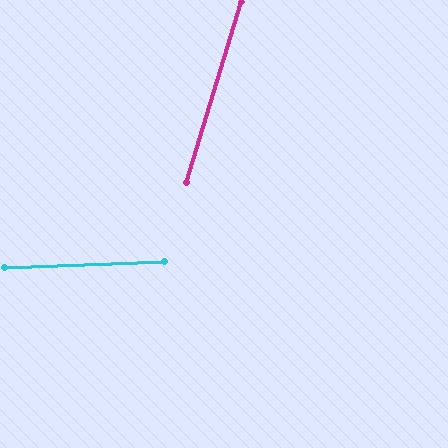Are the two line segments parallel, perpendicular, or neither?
Neither parallel nor perpendicular — they differ by about 71°.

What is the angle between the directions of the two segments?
Approximately 71 degrees.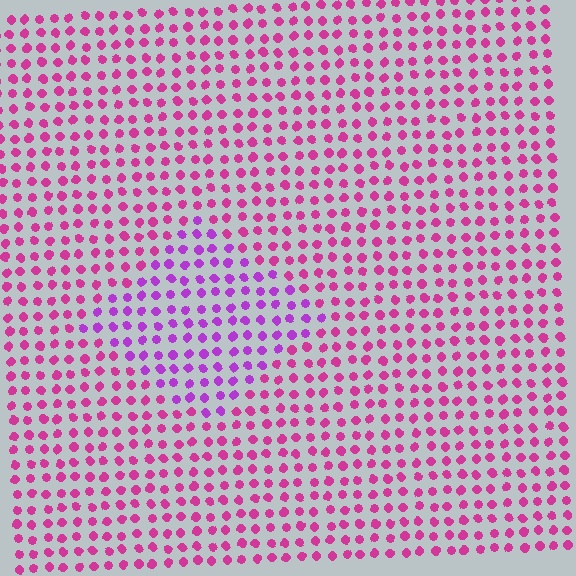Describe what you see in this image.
The image is filled with small magenta elements in a uniform arrangement. A diamond-shaped region is visible where the elements are tinted to a slightly different hue, forming a subtle color boundary.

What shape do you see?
I see a diamond.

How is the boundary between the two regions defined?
The boundary is defined purely by a slight shift in hue (about 34 degrees). Spacing, size, and orientation are identical on both sides.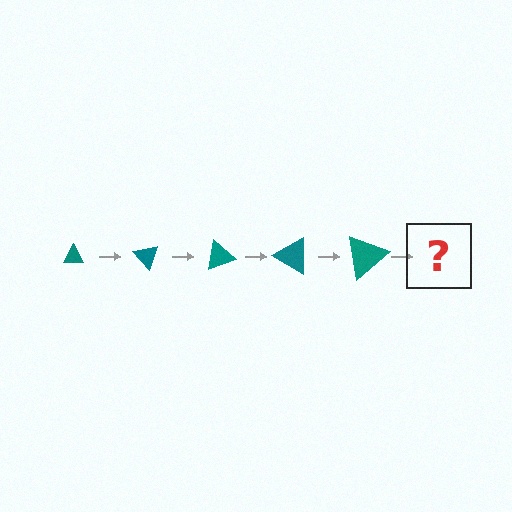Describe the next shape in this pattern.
It should be a triangle, larger than the previous one and rotated 250 degrees from the start.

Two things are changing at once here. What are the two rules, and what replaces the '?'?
The two rules are that the triangle grows larger each step and it rotates 50 degrees each step. The '?' should be a triangle, larger than the previous one and rotated 250 degrees from the start.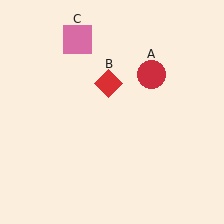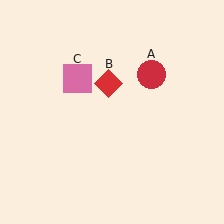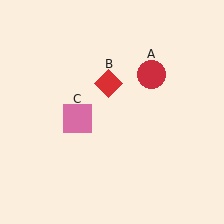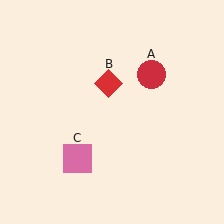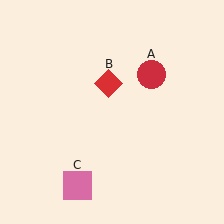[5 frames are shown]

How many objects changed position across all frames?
1 object changed position: pink square (object C).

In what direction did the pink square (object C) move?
The pink square (object C) moved down.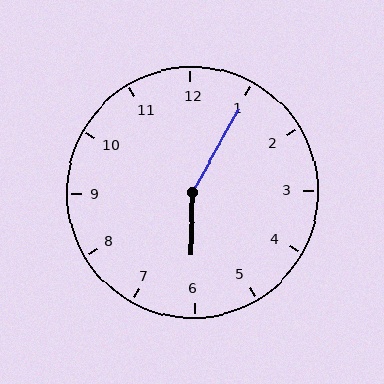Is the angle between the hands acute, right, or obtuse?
It is obtuse.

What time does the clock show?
6:05.